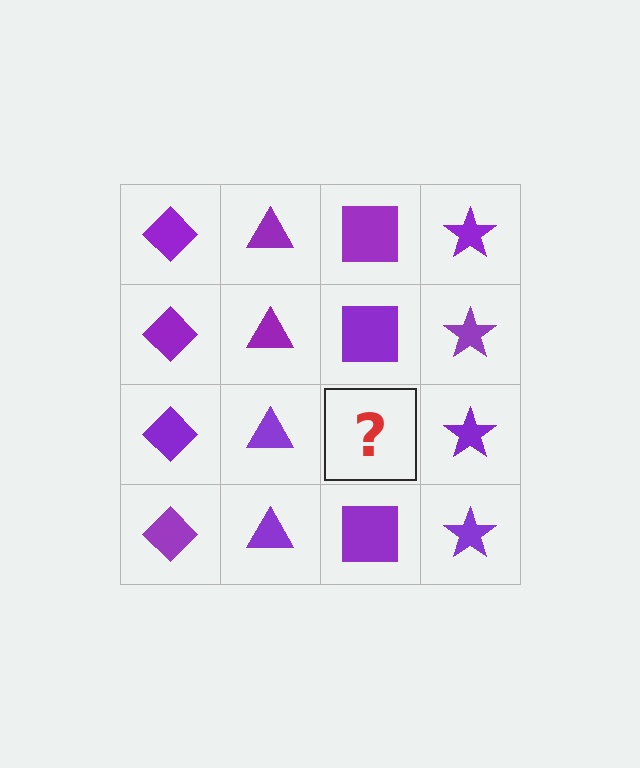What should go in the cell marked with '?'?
The missing cell should contain a purple square.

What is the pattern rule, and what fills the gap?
The rule is that each column has a consistent shape. The gap should be filled with a purple square.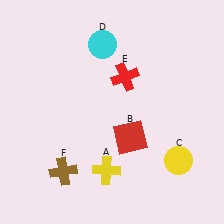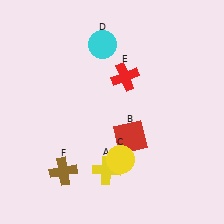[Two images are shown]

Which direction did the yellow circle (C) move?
The yellow circle (C) moved left.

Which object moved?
The yellow circle (C) moved left.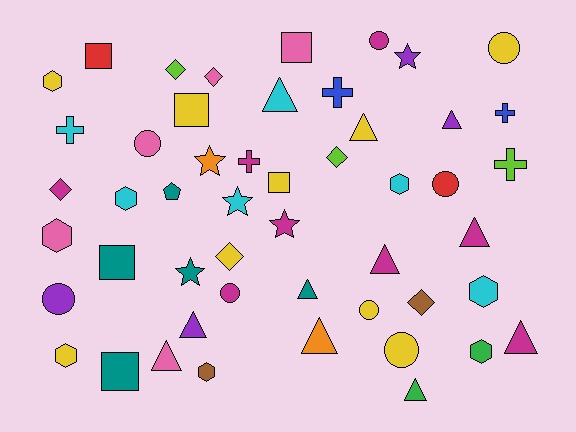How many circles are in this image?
There are 8 circles.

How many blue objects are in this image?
There are 2 blue objects.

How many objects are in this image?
There are 50 objects.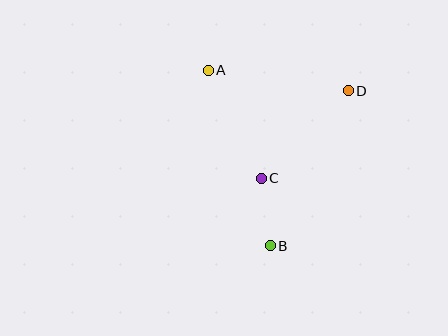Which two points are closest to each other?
Points B and C are closest to each other.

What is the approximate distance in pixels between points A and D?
The distance between A and D is approximately 141 pixels.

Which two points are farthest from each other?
Points A and B are farthest from each other.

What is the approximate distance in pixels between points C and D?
The distance between C and D is approximately 123 pixels.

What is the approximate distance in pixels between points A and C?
The distance between A and C is approximately 120 pixels.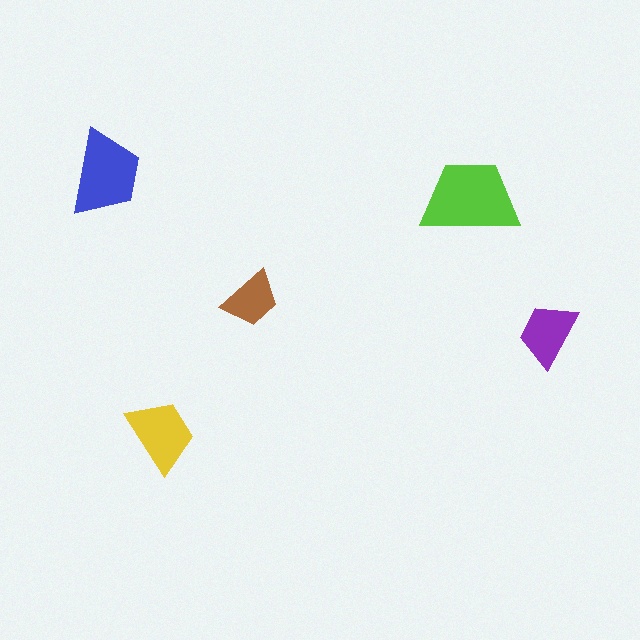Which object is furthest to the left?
The blue trapezoid is leftmost.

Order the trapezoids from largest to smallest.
the lime one, the blue one, the yellow one, the purple one, the brown one.